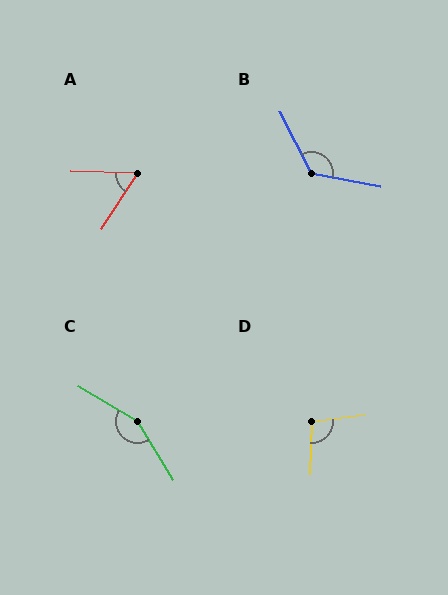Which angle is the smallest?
A, at approximately 59 degrees.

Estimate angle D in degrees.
Approximately 98 degrees.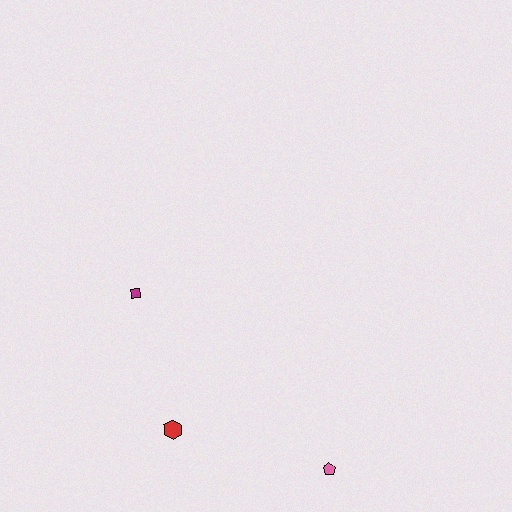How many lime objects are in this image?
There are no lime objects.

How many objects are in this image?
There are 3 objects.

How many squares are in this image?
There is 1 square.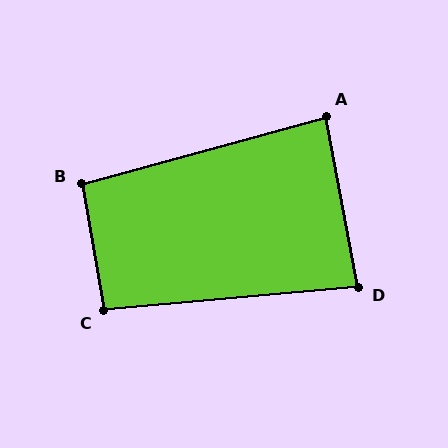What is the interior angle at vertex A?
Approximately 85 degrees (approximately right).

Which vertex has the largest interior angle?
B, at approximately 95 degrees.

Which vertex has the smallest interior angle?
D, at approximately 85 degrees.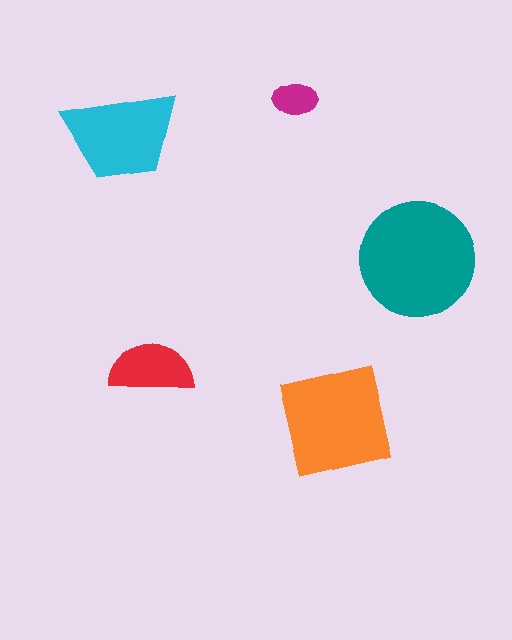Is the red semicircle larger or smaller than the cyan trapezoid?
Smaller.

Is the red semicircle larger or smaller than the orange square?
Smaller.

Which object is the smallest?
The magenta ellipse.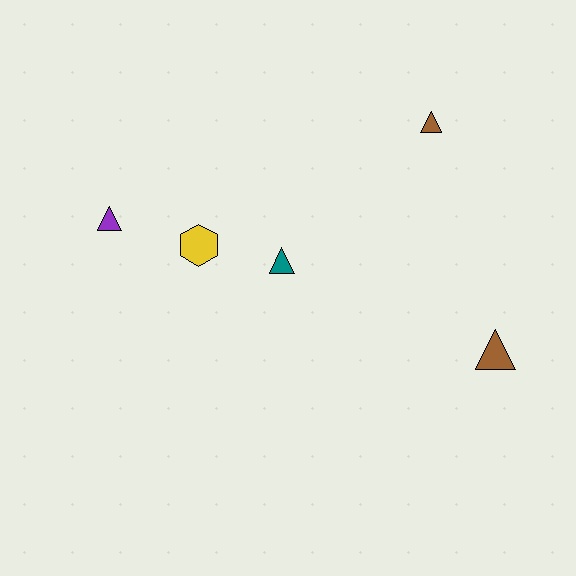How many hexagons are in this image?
There is 1 hexagon.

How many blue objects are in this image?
There are no blue objects.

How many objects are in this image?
There are 5 objects.